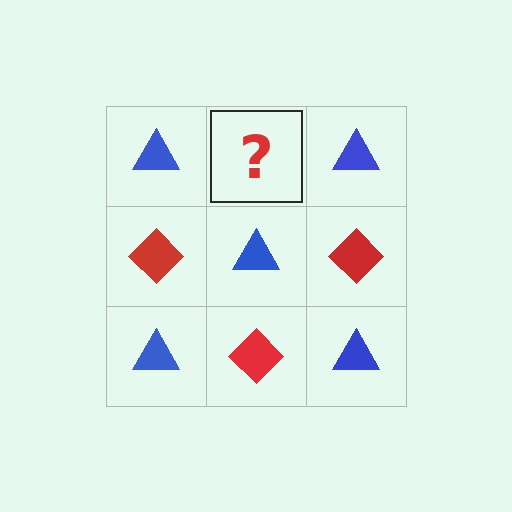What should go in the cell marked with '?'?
The missing cell should contain a red diamond.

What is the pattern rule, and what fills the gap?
The rule is that it alternates blue triangle and red diamond in a checkerboard pattern. The gap should be filled with a red diamond.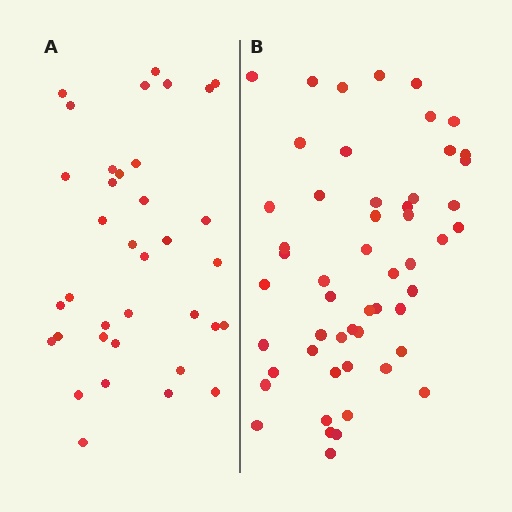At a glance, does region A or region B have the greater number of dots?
Region B (the right region) has more dots.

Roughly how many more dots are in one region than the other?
Region B has approximately 15 more dots than region A.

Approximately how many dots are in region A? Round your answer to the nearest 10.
About 40 dots. (The exact count is 36, which rounds to 40.)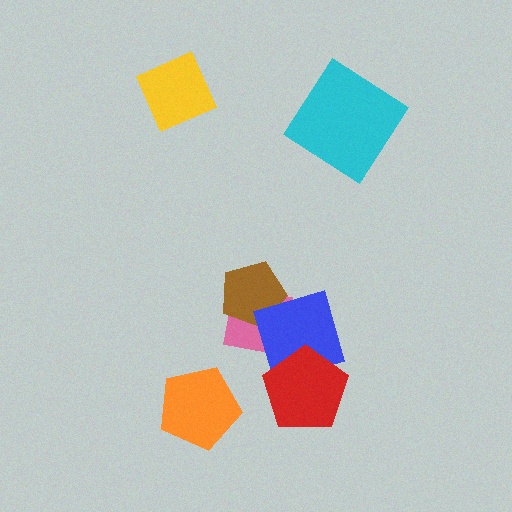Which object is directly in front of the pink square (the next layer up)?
The brown pentagon is directly in front of the pink square.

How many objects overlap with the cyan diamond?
0 objects overlap with the cyan diamond.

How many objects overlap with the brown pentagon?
2 objects overlap with the brown pentagon.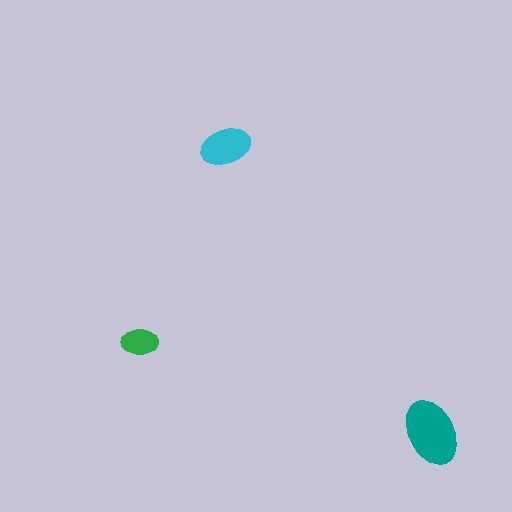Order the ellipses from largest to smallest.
the teal one, the cyan one, the green one.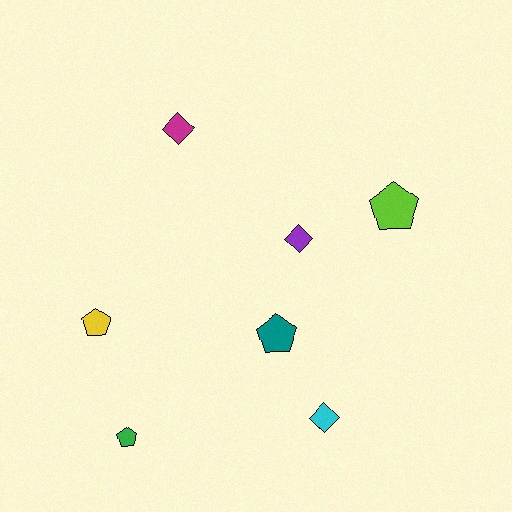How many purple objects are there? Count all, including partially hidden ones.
There is 1 purple object.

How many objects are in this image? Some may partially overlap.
There are 7 objects.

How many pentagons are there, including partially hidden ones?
There are 4 pentagons.